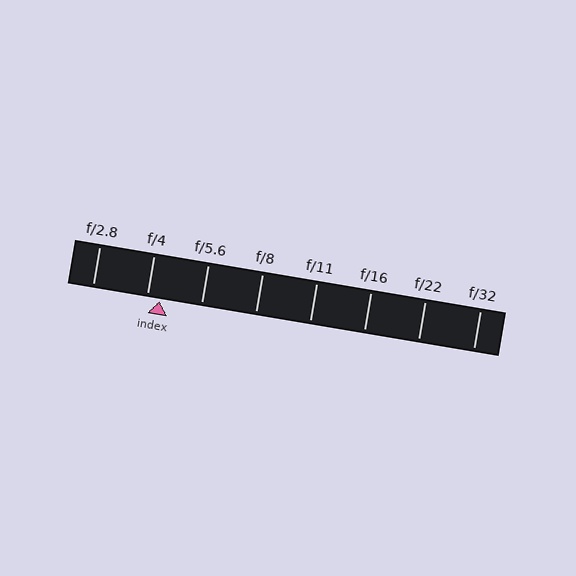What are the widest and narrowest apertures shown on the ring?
The widest aperture shown is f/2.8 and the narrowest is f/32.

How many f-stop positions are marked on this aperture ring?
There are 8 f-stop positions marked.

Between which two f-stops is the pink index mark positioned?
The index mark is between f/4 and f/5.6.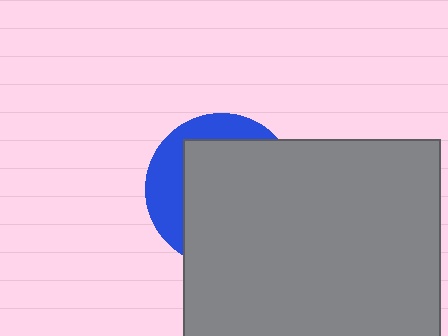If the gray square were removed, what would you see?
You would see the complete blue circle.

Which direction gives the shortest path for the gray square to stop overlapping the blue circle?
Moving toward the lower-right gives the shortest separation.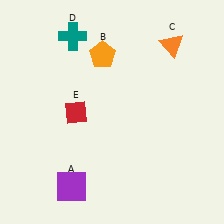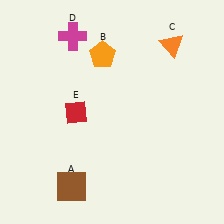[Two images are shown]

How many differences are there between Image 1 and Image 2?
There are 2 differences between the two images.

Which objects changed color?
A changed from purple to brown. D changed from teal to magenta.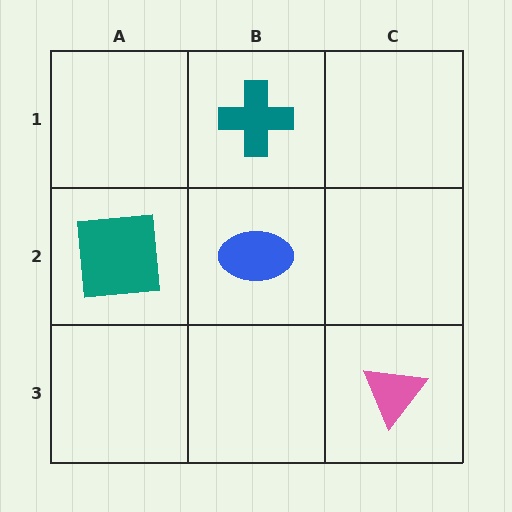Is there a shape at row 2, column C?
No, that cell is empty.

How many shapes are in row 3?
1 shape.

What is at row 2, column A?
A teal square.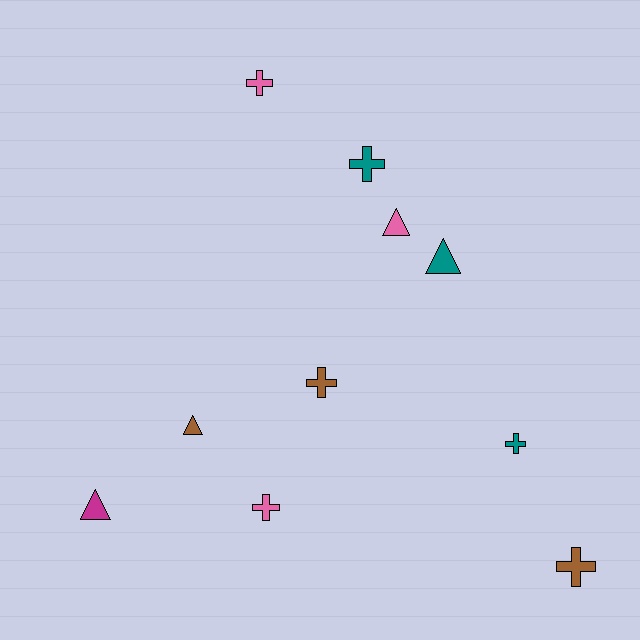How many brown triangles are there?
There is 1 brown triangle.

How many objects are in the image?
There are 10 objects.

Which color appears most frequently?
Brown, with 3 objects.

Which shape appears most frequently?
Cross, with 6 objects.